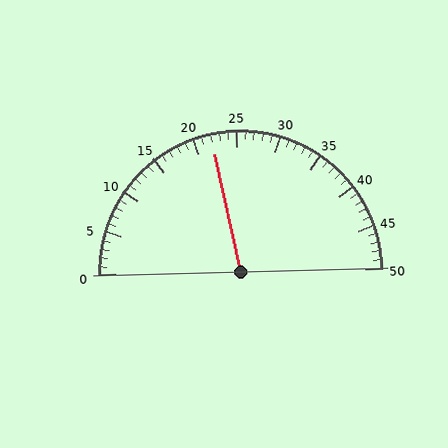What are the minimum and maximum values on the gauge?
The gauge ranges from 0 to 50.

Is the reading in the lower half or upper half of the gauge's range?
The reading is in the lower half of the range (0 to 50).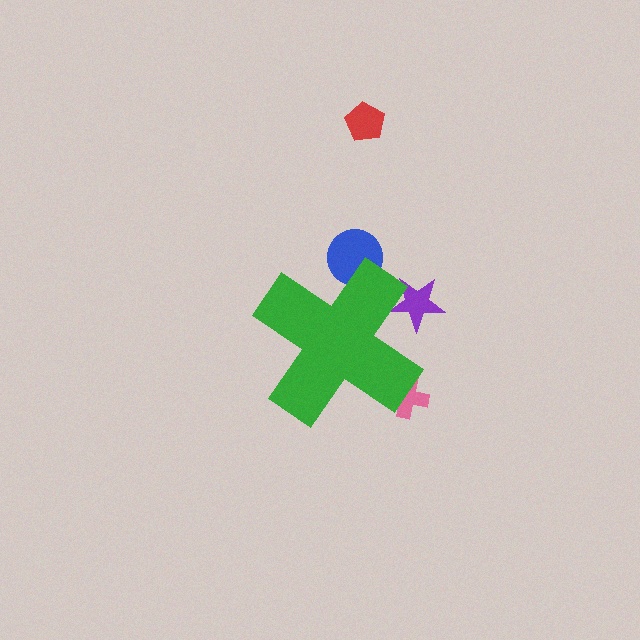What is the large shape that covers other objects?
A green cross.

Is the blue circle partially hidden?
Yes, the blue circle is partially hidden behind the green cross.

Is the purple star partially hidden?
Yes, the purple star is partially hidden behind the green cross.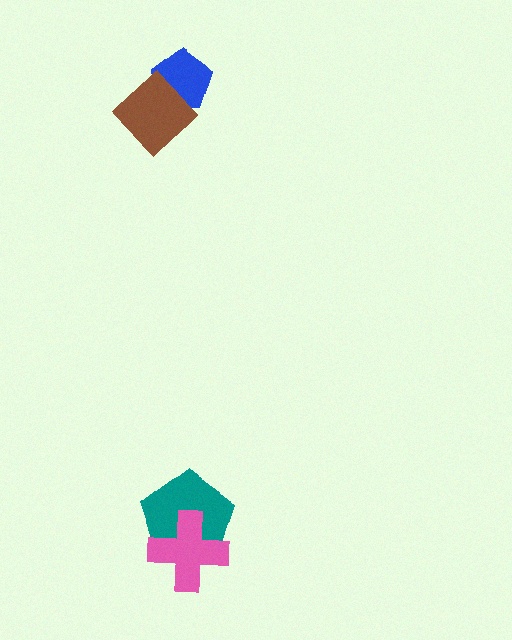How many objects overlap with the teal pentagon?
1 object overlaps with the teal pentagon.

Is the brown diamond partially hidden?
No, no other shape covers it.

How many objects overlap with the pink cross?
1 object overlaps with the pink cross.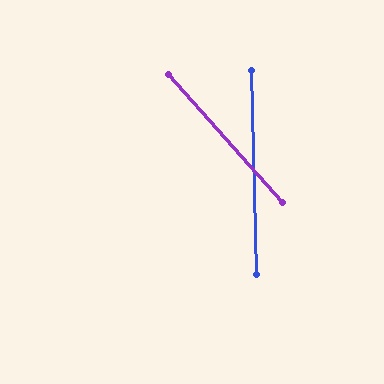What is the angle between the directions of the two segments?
Approximately 40 degrees.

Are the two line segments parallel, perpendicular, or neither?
Neither parallel nor perpendicular — they differ by about 40°.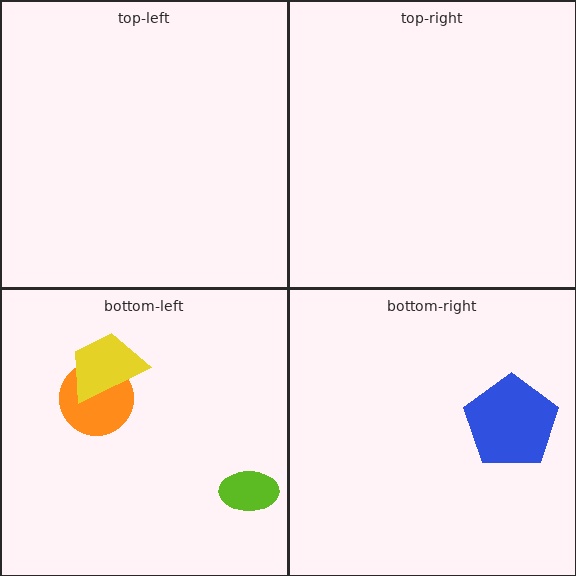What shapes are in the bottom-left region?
The lime ellipse, the orange circle, the yellow trapezoid.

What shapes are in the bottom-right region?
The blue pentagon.